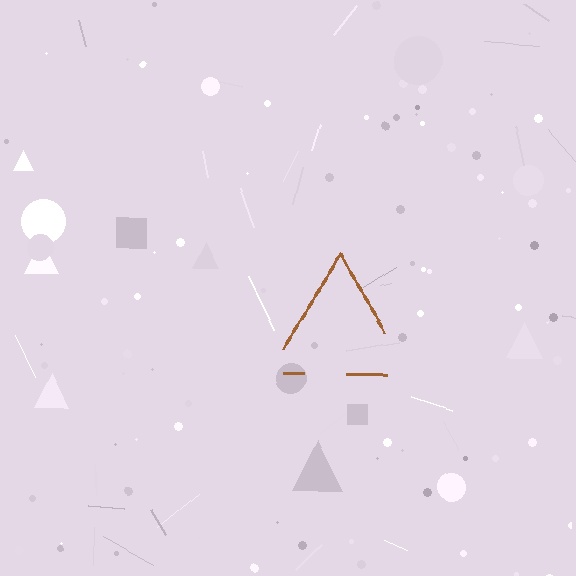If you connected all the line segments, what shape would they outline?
They would outline a triangle.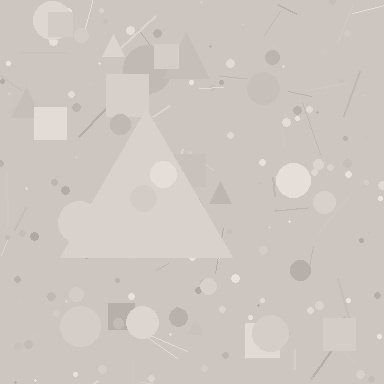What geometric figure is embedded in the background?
A triangle is embedded in the background.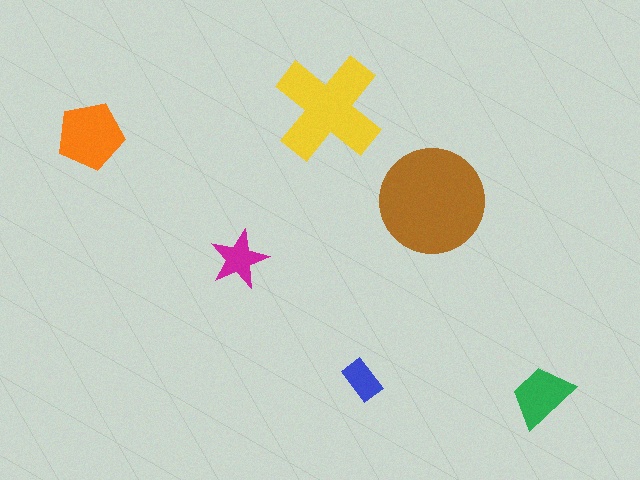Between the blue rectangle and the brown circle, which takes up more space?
The brown circle.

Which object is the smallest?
The blue rectangle.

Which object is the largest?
The brown circle.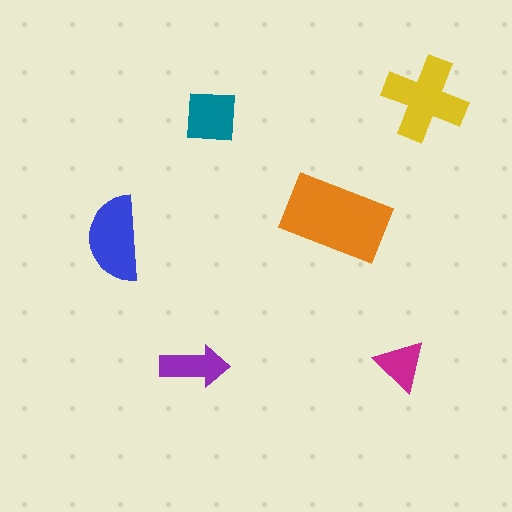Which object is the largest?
The orange rectangle.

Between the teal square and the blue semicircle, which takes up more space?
The blue semicircle.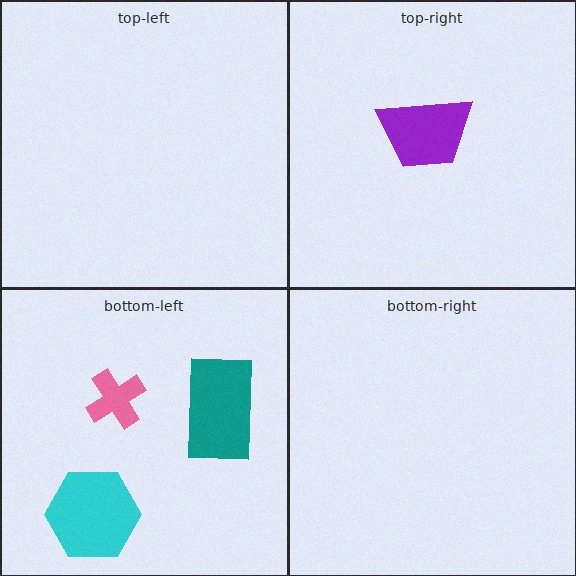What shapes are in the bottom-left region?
The cyan hexagon, the pink cross, the teal rectangle.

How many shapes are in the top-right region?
1.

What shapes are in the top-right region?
The purple trapezoid.